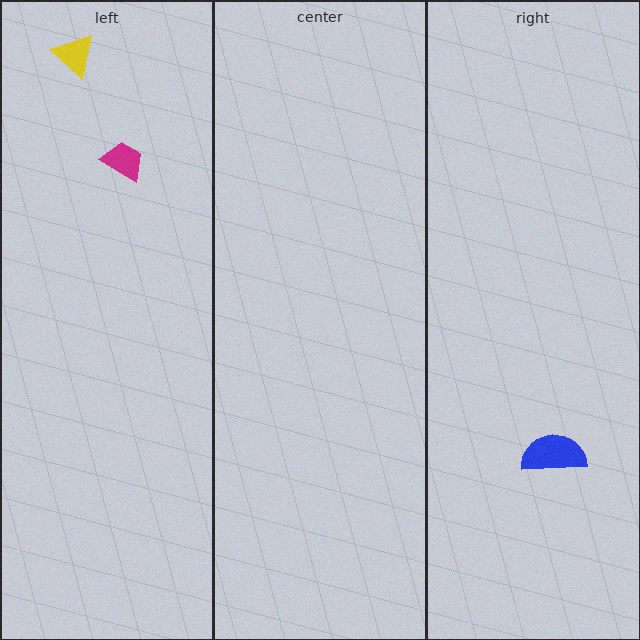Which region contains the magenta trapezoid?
The left region.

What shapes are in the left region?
The magenta trapezoid, the yellow triangle.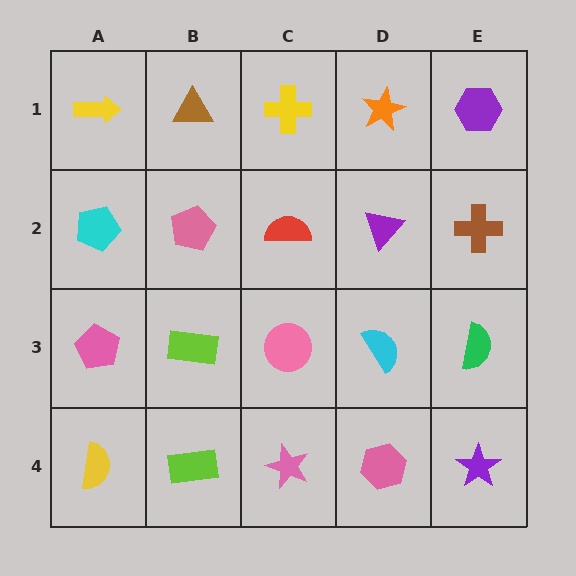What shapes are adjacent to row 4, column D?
A cyan semicircle (row 3, column D), a pink star (row 4, column C), a purple star (row 4, column E).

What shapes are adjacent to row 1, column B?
A pink pentagon (row 2, column B), a yellow arrow (row 1, column A), a yellow cross (row 1, column C).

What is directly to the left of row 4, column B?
A yellow semicircle.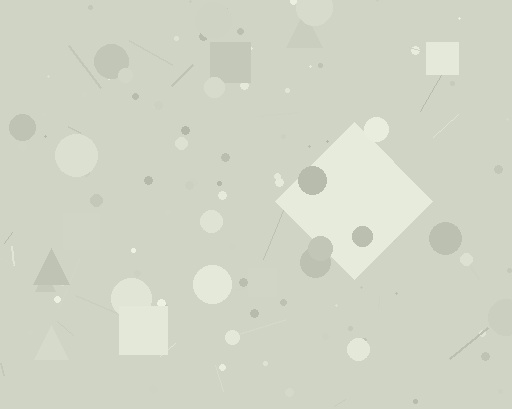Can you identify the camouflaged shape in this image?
The camouflaged shape is a diamond.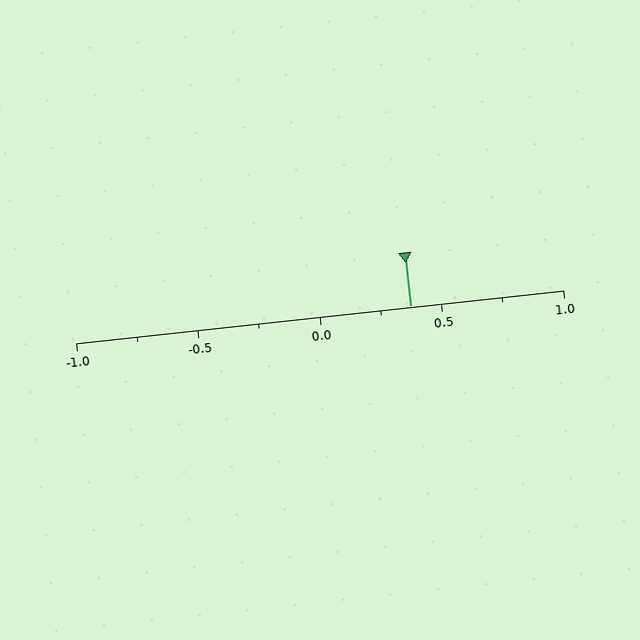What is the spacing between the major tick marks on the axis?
The major ticks are spaced 0.5 apart.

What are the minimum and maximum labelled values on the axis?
The axis runs from -1.0 to 1.0.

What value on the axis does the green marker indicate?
The marker indicates approximately 0.38.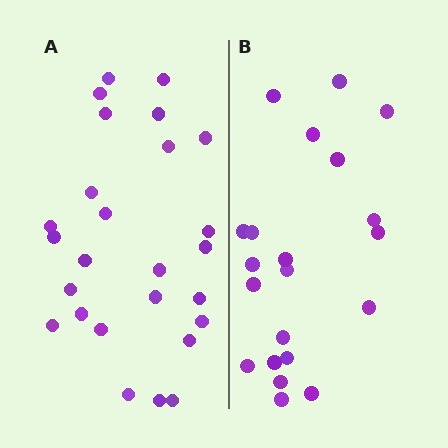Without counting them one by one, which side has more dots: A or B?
Region A (the left region) has more dots.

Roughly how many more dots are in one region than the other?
Region A has about 5 more dots than region B.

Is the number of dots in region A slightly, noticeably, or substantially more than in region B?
Region A has only slightly more — the two regions are fairly close. The ratio is roughly 1.2 to 1.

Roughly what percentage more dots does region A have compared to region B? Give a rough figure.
About 25% more.